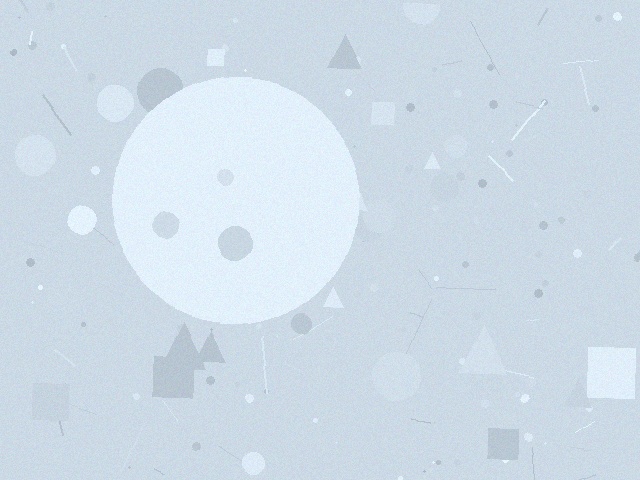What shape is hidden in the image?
A circle is hidden in the image.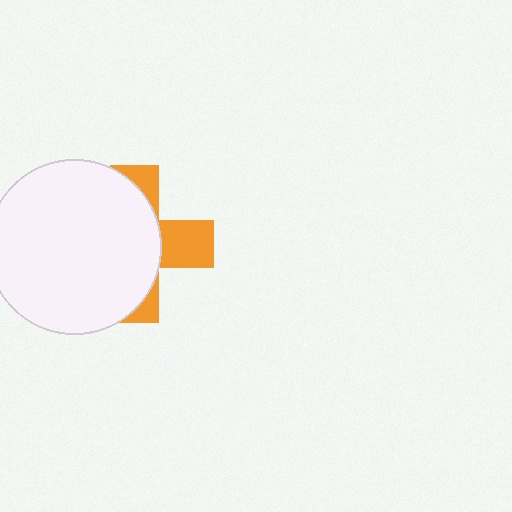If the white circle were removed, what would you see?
You would see the complete orange cross.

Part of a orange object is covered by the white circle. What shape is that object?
It is a cross.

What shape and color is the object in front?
The object in front is a white circle.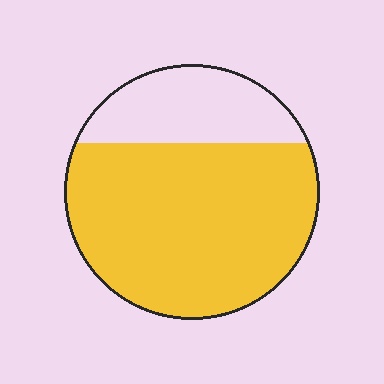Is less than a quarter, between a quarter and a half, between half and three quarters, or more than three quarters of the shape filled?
Between half and three quarters.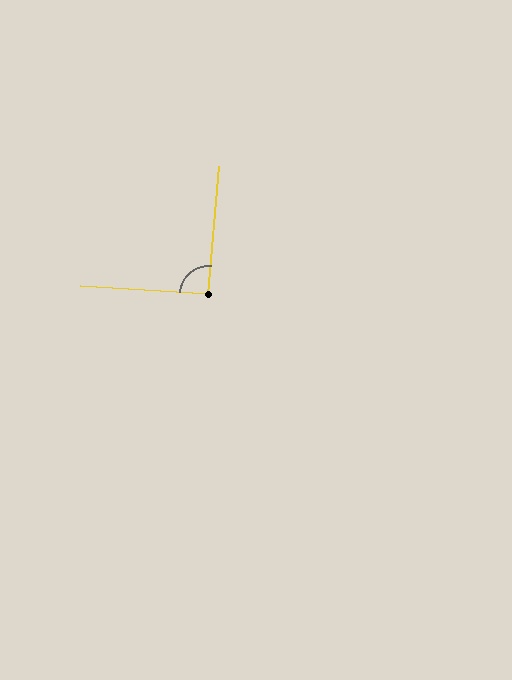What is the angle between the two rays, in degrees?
Approximately 91 degrees.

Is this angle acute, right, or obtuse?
It is approximately a right angle.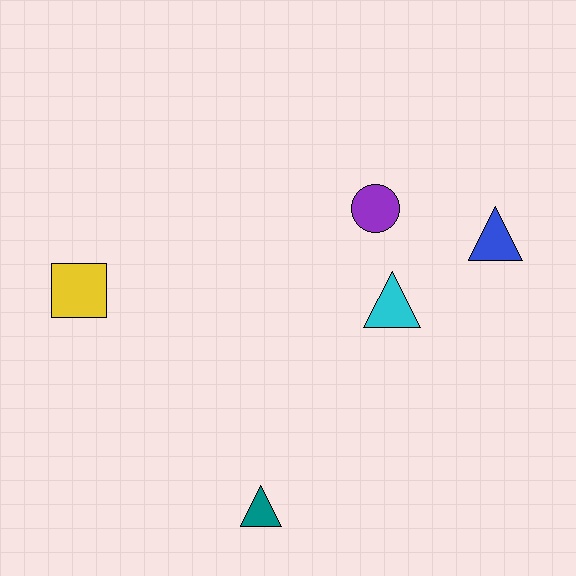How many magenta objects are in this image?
There are no magenta objects.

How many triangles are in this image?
There are 3 triangles.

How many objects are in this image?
There are 5 objects.